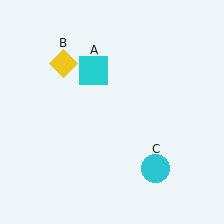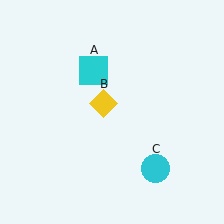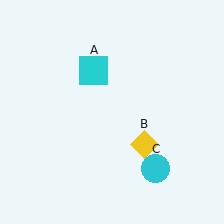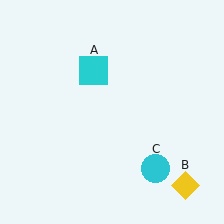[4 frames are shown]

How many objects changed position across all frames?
1 object changed position: yellow diamond (object B).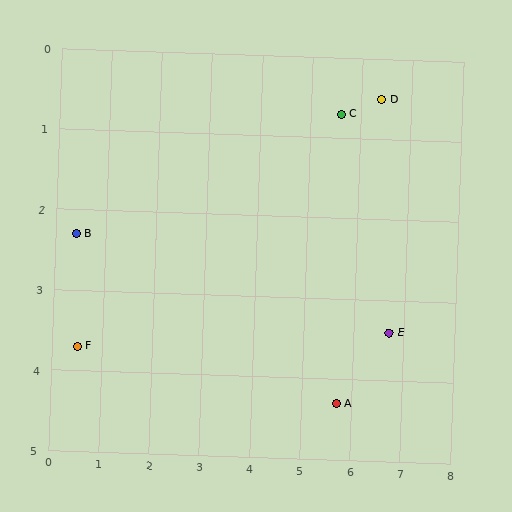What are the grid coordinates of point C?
Point C is at approximately (5.6, 0.7).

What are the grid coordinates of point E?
Point E is at approximately (6.7, 3.4).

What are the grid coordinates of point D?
Point D is at approximately (6.4, 0.5).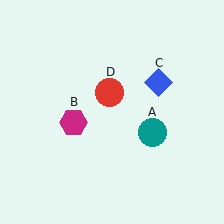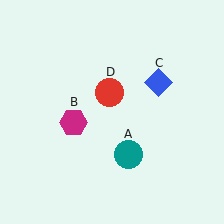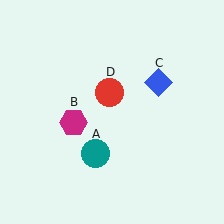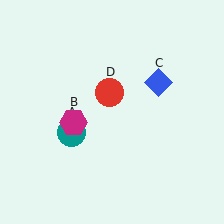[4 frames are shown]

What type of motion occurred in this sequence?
The teal circle (object A) rotated clockwise around the center of the scene.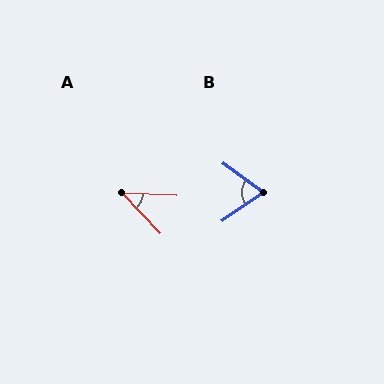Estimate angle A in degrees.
Approximately 44 degrees.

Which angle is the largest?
B, at approximately 70 degrees.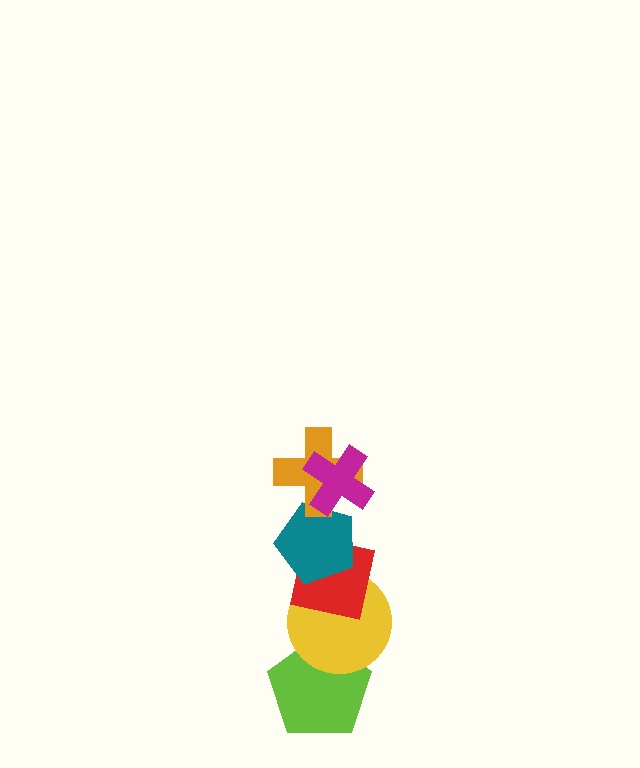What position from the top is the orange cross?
The orange cross is 2nd from the top.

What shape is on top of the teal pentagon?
The orange cross is on top of the teal pentagon.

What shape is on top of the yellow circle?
The red square is on top of the yellow circle.